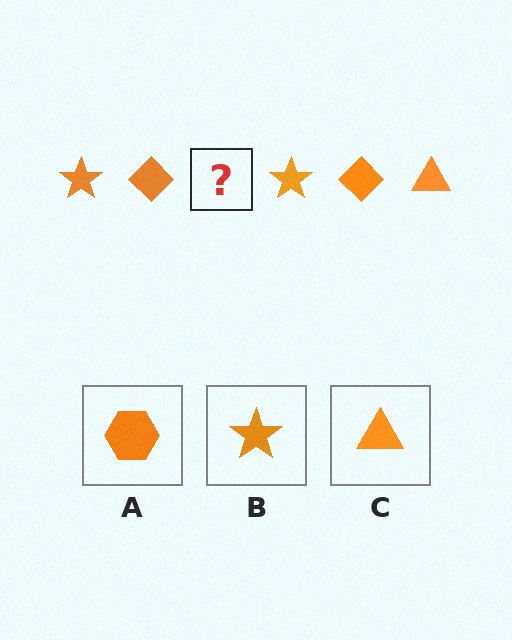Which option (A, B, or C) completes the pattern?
C.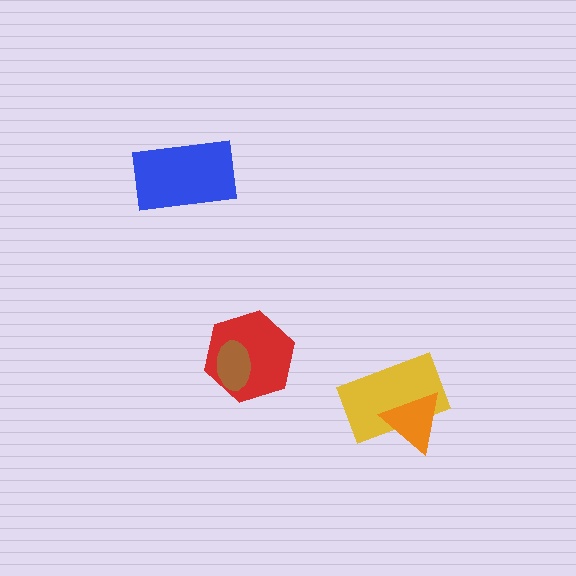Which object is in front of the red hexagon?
The brown ellipse is in front of the red hexagon.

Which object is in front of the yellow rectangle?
The orange triangle is in front of the yellow rectangle.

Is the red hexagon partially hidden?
Yes, it is partially covered by another shape.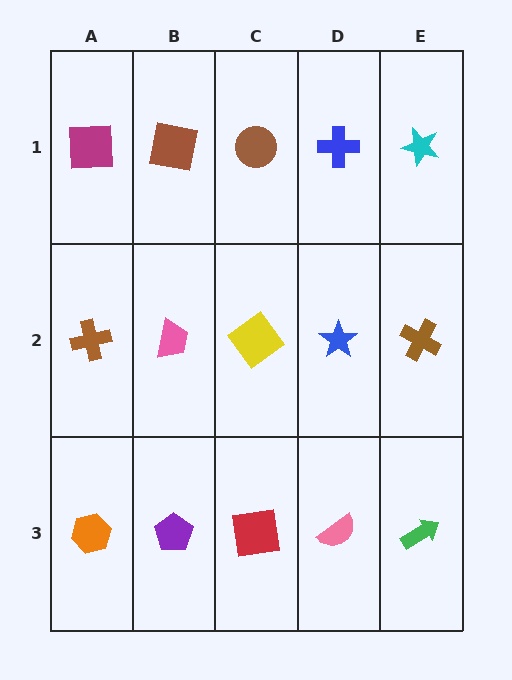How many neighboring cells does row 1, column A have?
2.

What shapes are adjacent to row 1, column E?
A brown cross (row 2, column E), a blue cross (row 1, column D).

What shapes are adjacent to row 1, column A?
A brown cross (row 2, column A), a brown square (row 1, column B).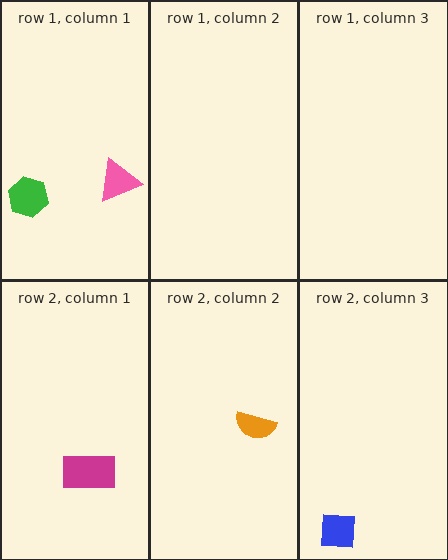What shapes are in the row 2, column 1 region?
The magenta rectangle.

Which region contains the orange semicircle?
The row 2, column 2 region.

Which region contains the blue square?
The row 2, column 3 region.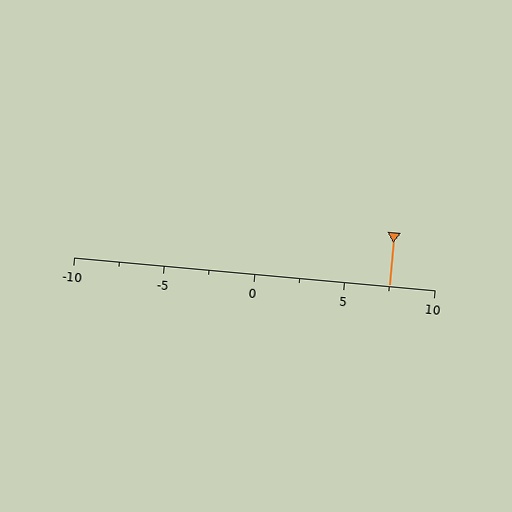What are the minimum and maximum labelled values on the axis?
The axis runs from -10 to 10.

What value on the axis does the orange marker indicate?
The marker indicates approximately 7.5.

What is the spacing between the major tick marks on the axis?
The major ticks are spaced 5 apart.